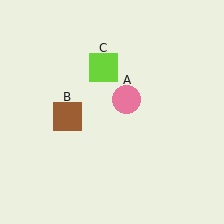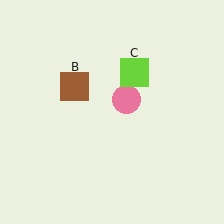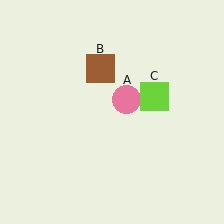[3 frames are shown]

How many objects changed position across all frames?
2 objects changed position: brown square (object B), lime square (object C).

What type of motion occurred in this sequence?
The brown square (object B), lime square (object C) rotated clockwise around the center of the scene.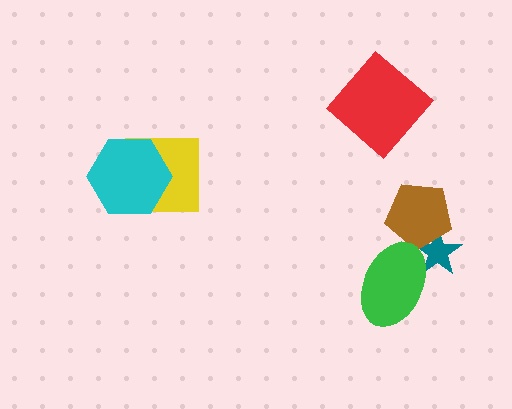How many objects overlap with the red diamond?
0 objects overlap with the red diamond.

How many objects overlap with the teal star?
2 objects overlap with the teal star.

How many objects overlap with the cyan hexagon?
1 object overlaps with the cyan hexagon.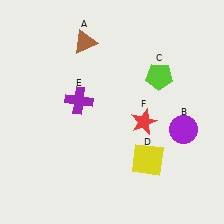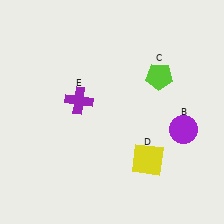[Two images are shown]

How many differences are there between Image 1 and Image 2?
There are 2 differences between the two images.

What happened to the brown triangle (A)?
The brown triangle (A) was removed in Image 2. It was in the top-left area of Image 1.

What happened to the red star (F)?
The red star (F) was removed in Image 2. It was in the bottom-right area of Image 1.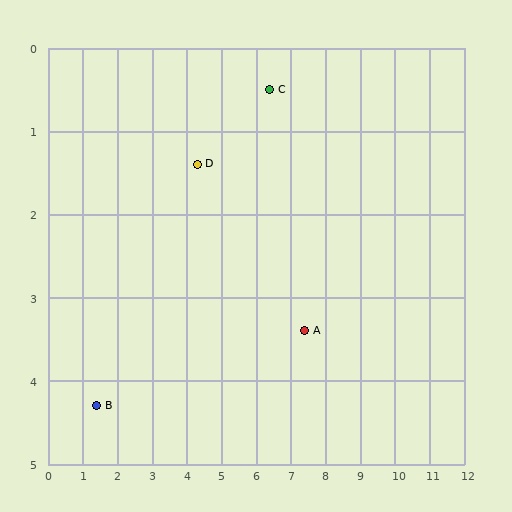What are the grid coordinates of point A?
Point A is at approximately (7.4, 3.4).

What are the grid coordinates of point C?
Point C is at approximately (6.4, 0.5).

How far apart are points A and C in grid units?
Points A and C are about 3.1 grid units apart.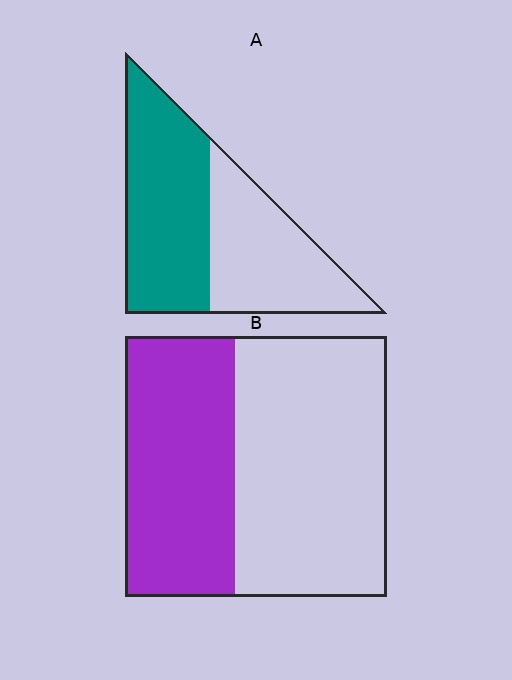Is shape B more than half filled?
No.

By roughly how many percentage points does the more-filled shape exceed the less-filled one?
By roughly 10 percentage points (A over B).